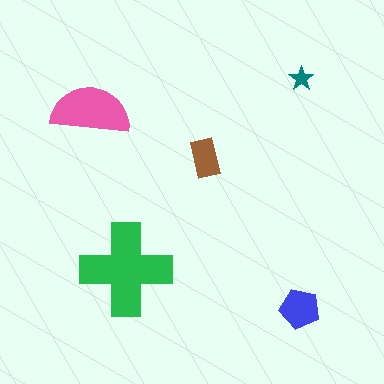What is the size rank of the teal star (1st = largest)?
5th.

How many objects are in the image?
There are 5 objects in the image.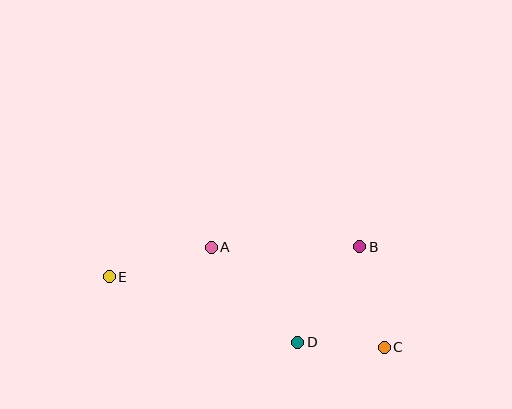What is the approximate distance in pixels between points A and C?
The distance between A and C is approximately 200 pixels.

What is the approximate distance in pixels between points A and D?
The distance between A and D is approximately 129 pixels.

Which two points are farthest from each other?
Points C and E are farthest from each other.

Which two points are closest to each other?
Points C and D are closest to each other.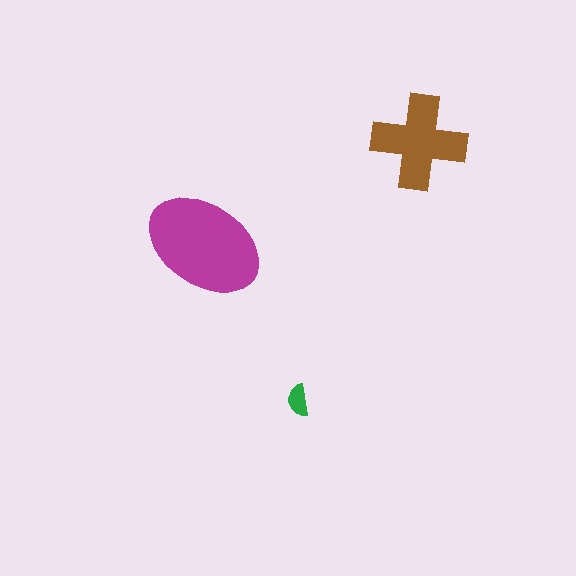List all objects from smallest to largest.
The green semicircle, the brown cross, the magenta ellipse.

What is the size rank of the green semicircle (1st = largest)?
3rd.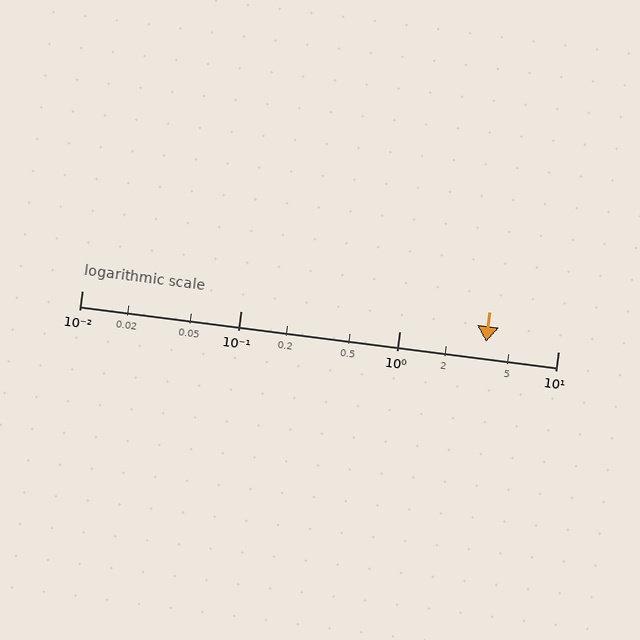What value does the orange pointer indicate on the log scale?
The pointer indicates approximately 3.5.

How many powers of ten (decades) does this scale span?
The scale spans 3 decades, from 0.01 to 10.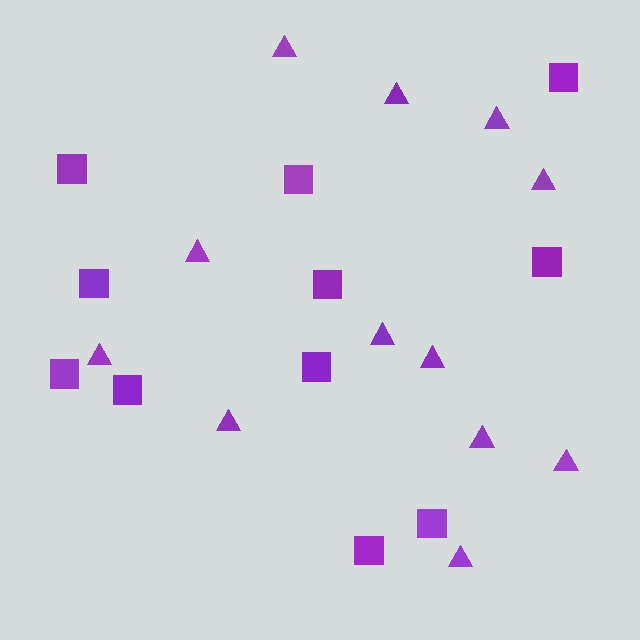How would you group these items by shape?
There are 2 groups: one group of squares (11) and one group of triangles (12).